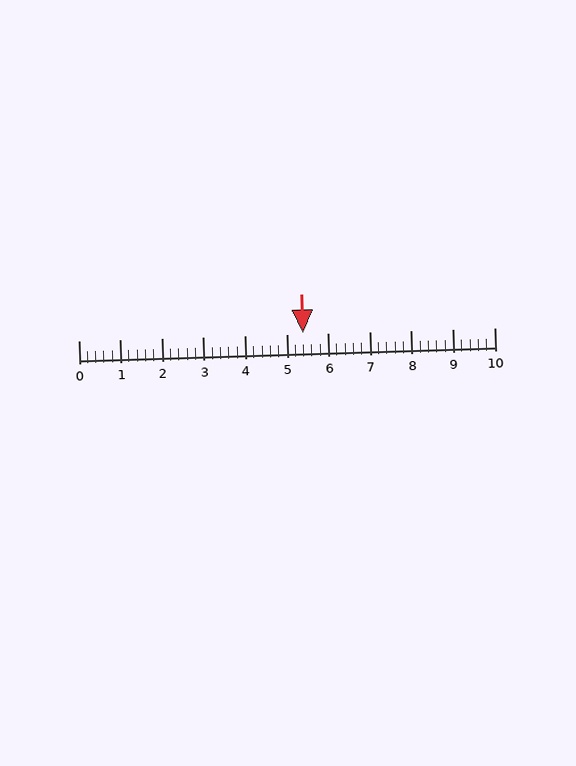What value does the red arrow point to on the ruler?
The red arrow points to approximately 5.4.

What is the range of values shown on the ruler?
The ruler shows values from 0 to 10.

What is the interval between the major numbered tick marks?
The major tick marks are spaced 1 units apart.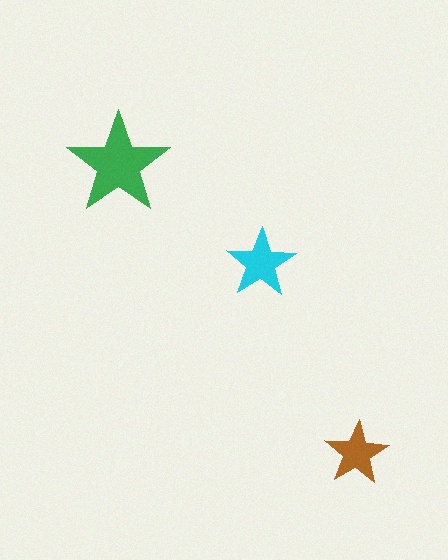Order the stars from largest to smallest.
the green one, the cyan one, the brown one.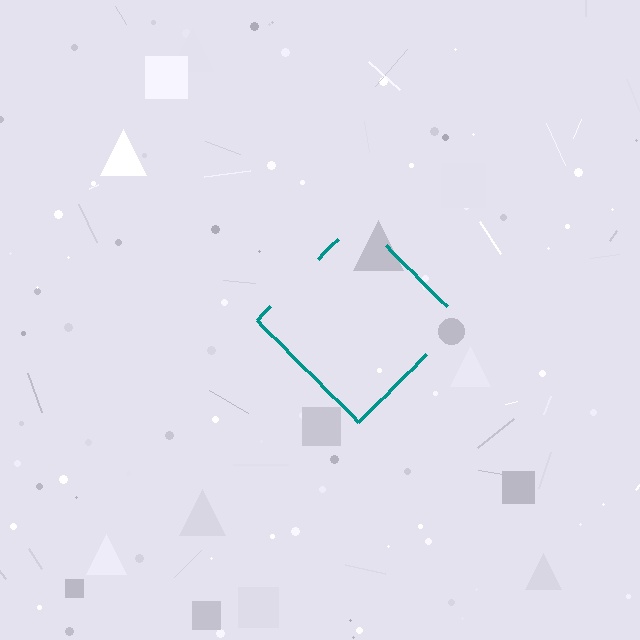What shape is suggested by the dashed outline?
The dashed outline suggests a diamond.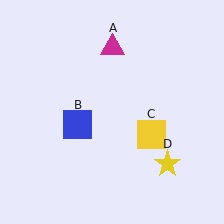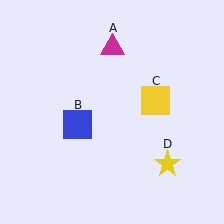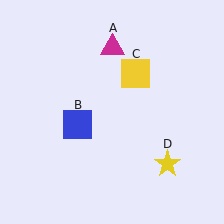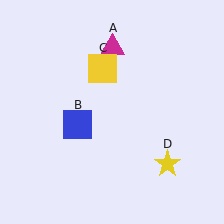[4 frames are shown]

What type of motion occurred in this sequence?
The yellow square (object C) rotated counterclockwise around the center of the scene.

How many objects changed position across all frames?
1 object changed position: yellow square (object C).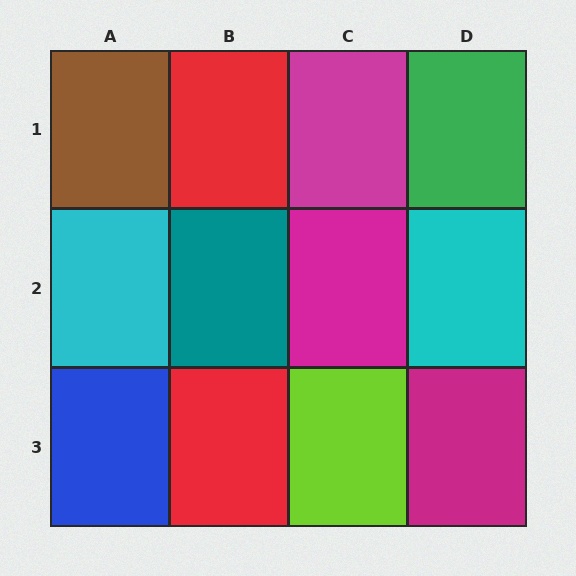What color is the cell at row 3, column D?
Magenta.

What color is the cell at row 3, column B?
Red.